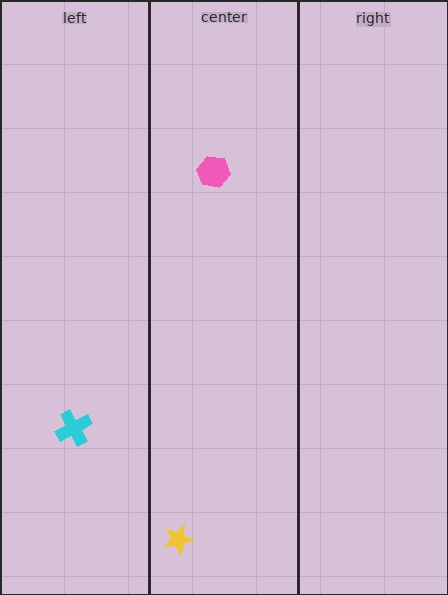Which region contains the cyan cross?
The left region.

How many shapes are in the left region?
1.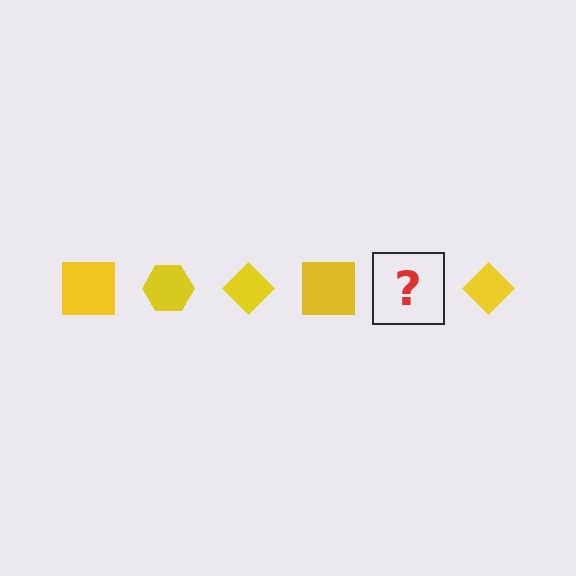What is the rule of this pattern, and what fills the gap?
The rule is that the pattern cycles through square, hexagon, diamond shapes in yellow. The gap should be filled with a yellow hexagon.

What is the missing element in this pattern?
The missing element is a yellow hexagon.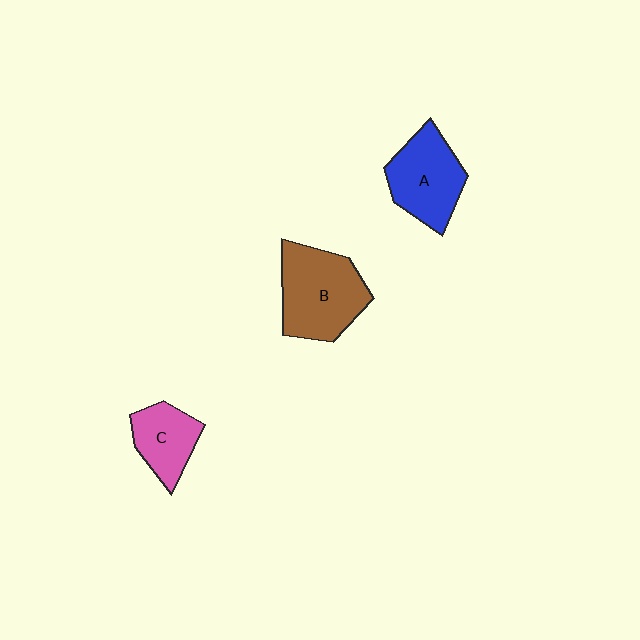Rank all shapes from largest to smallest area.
From largest to smallest: B (brown), A (blue), C (pink).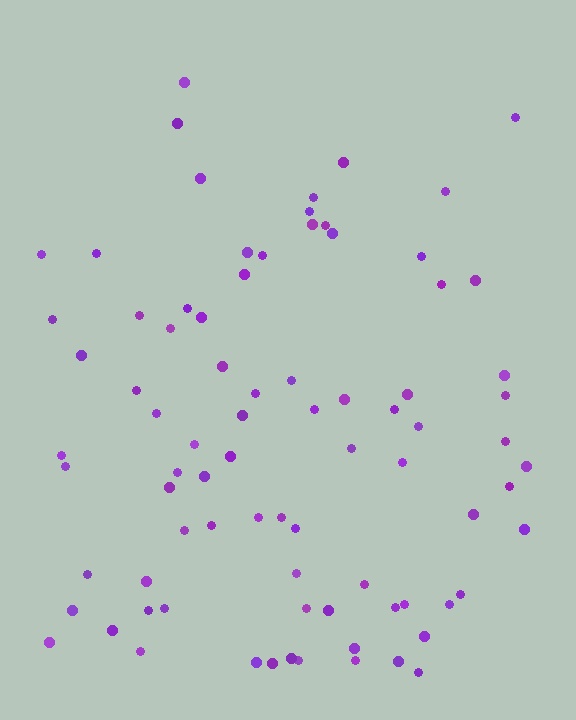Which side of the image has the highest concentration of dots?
The bottom.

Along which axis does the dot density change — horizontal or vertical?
Vertical.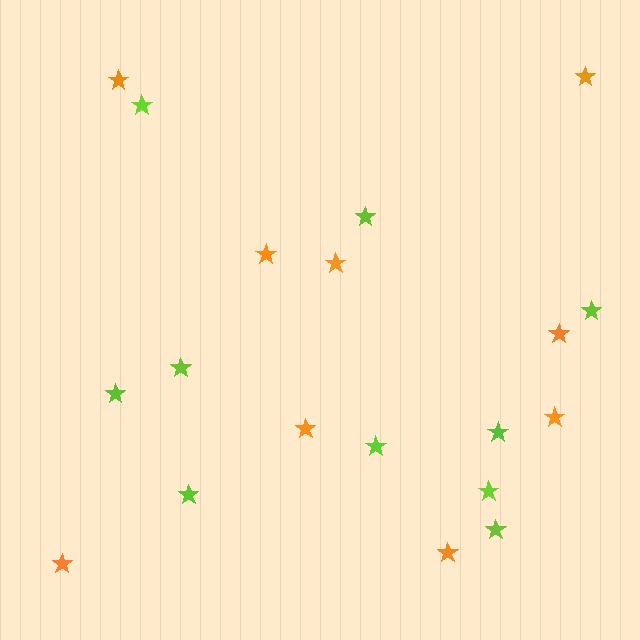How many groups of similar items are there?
There are 2 groups: one group of orange stars (9) and one group of lime stars (10).